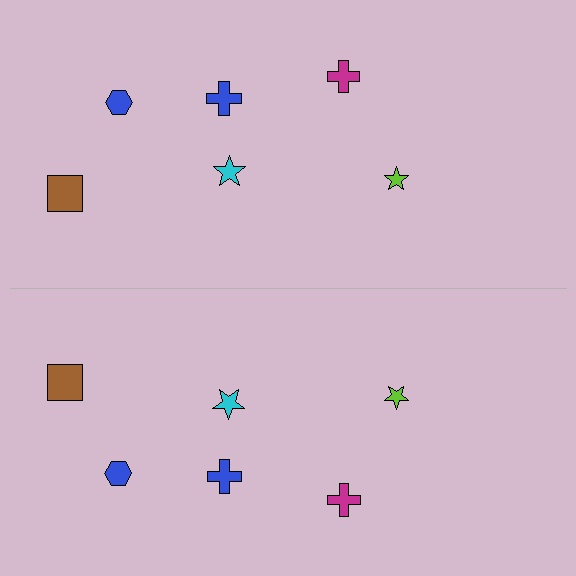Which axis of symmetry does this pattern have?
The pattern has a horizontal axis of symmetry running through the center of the image.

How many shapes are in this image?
There are 12 shapes in this image.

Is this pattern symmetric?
Yes, this pattern has bilateral (reflection) symmetry.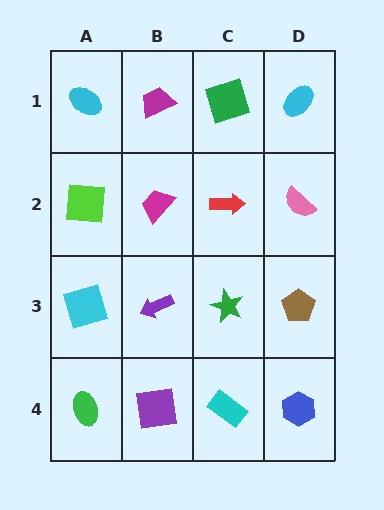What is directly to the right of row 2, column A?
A magenta trapezoid.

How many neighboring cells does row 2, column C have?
4.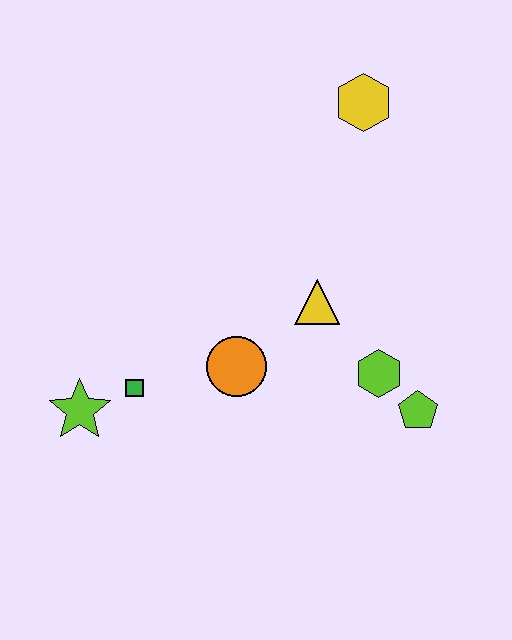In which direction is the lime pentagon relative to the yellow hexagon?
The lime pentagon is below the yellow hexagon.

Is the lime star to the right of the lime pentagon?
No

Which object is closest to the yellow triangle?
The lime hexagon is closest to the yellow triangle.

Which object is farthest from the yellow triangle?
The lime star is farthest from the yellow triangle.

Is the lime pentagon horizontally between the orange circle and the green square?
No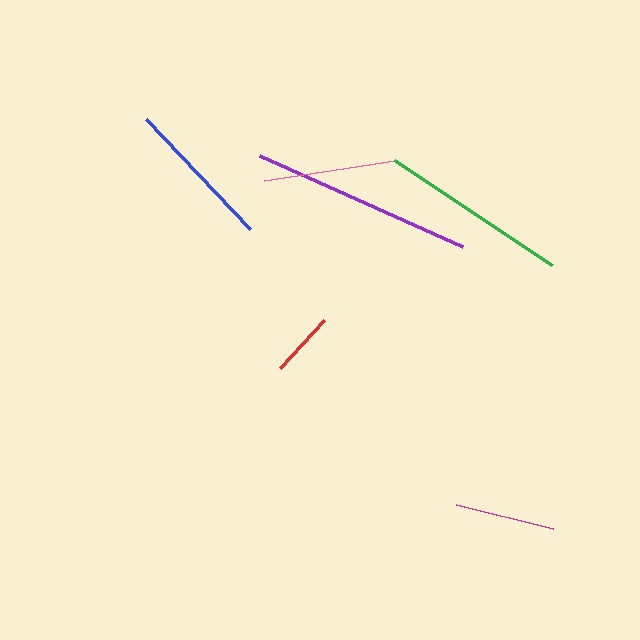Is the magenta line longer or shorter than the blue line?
The blue line is longer than the magenta line.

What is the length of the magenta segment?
The magenta segment is approximately 100 pixels long.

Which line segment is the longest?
The purple line is the longest at approximately 223 pixels.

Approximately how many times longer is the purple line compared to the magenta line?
The purple line is approximately 2.2 times the length of the magenta line.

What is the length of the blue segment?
The blue segment is approximately 152 pixels long.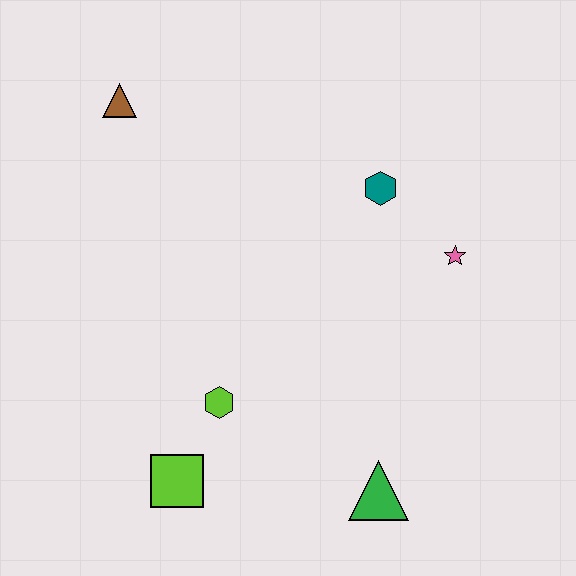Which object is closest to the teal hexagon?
The pink star is closest to the teal hexagon.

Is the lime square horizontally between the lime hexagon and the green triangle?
No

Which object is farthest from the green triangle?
The brown triangle is farthest from the green triangle.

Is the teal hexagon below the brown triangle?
Yes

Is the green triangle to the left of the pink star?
Yes